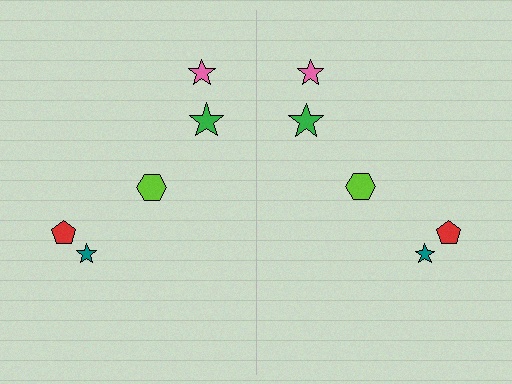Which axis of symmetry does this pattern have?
The pattern has a vertical axis of symmetry running through the center of the image.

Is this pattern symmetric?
Yes, this pattern has bilateral (reflection) symmetry.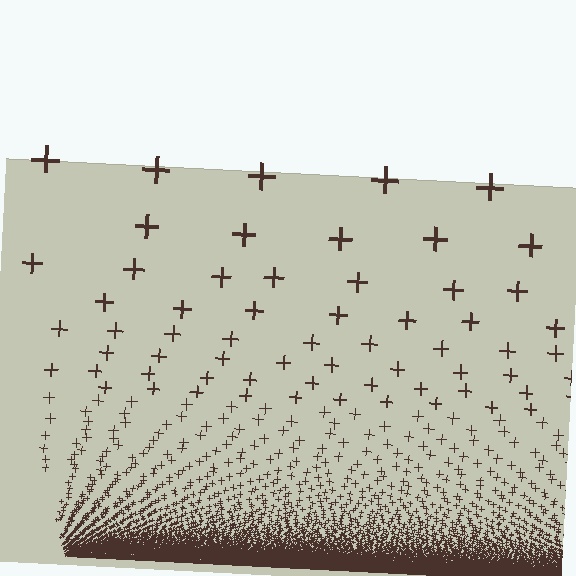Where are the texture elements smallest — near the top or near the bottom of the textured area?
Near the bottom.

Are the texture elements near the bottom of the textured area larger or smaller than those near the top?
Smaller. The gradient is inverted — elements near the bottom are smaller and denser.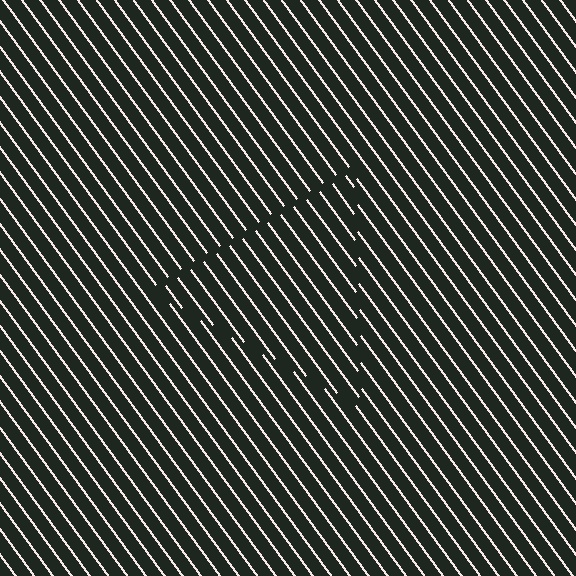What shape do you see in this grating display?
An illusory triangle. The interior of the shape contains the same grating, shifted by half a period — the contour is defined by the phase discontinuity where line-ends from the inner and outer gratings abut.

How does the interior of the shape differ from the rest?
The interior of the shape contains the same grating, shifted by half a period — the contour is defined by the phase discontinuity where line-ends from the inner and outer gratings abut.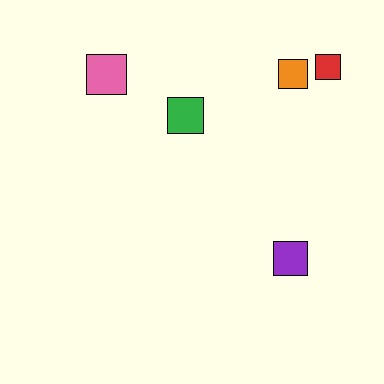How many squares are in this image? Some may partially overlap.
There are 5 squares.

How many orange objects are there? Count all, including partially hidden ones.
There is 1 orange object.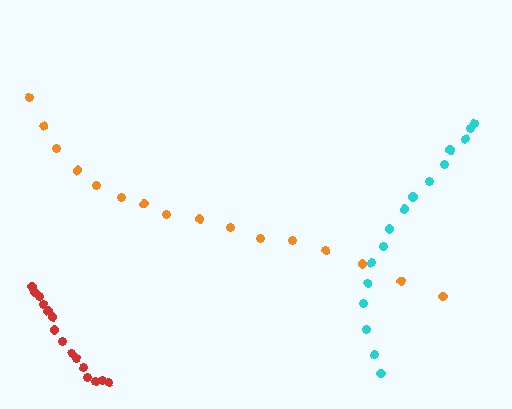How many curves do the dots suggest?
There are 3 distinct paths.